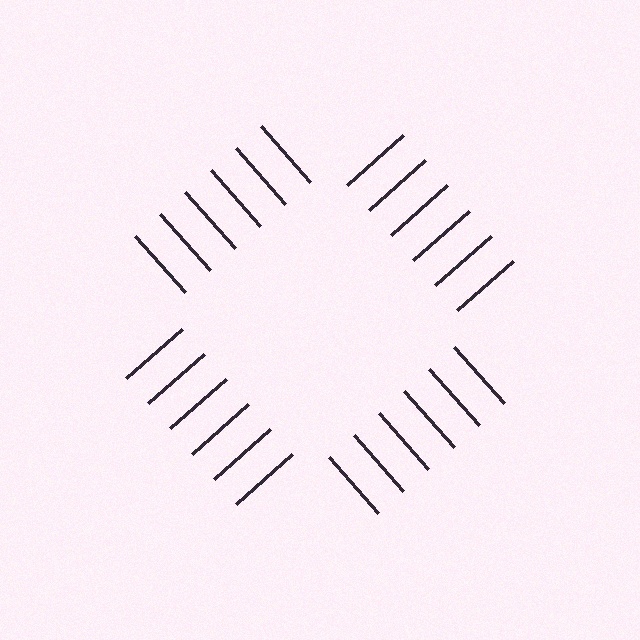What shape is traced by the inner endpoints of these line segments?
An illusory square — the line segments terminate on its edges but no continuous stroke is drawn.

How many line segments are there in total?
24 — 6 along each of the 4 edges.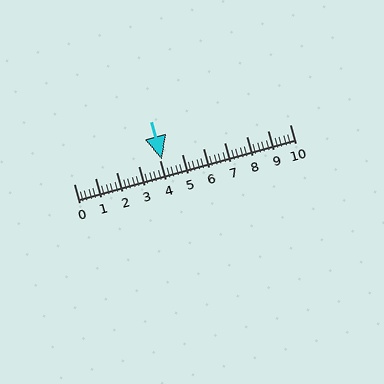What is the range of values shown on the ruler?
The ruler shows values from 0 to 10.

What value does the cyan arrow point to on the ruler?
The cyan arrow points to approximately 4.1.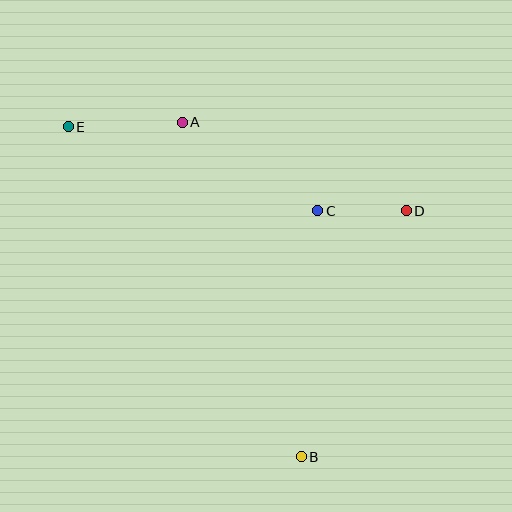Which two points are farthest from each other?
Points B and E are farthest from each other.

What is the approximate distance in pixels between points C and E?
The distance between C and E is approximately 263 pixels.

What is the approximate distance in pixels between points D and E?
The distance between D and E is approximately 348 pixels.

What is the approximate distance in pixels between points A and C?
The distance between A and C is approximately 162 pixels.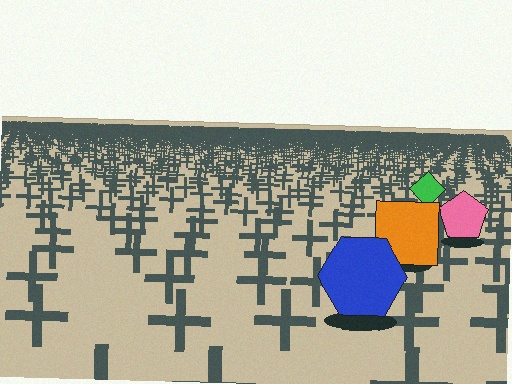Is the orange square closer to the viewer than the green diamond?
Yes. The orange square is closer — you can tell from the texture gradient: the ground texture is coarser near it.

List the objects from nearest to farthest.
From nearest to farthest: the blue hexagon, the orange square, the pink pentagon, the green diamond.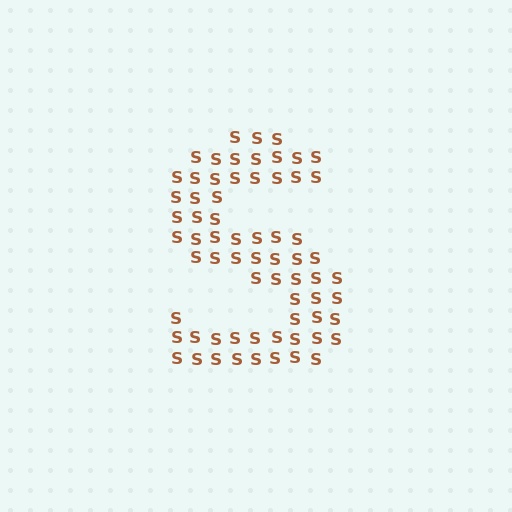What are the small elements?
The small elements are letter S's.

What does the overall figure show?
The overall figure shows the letter S.